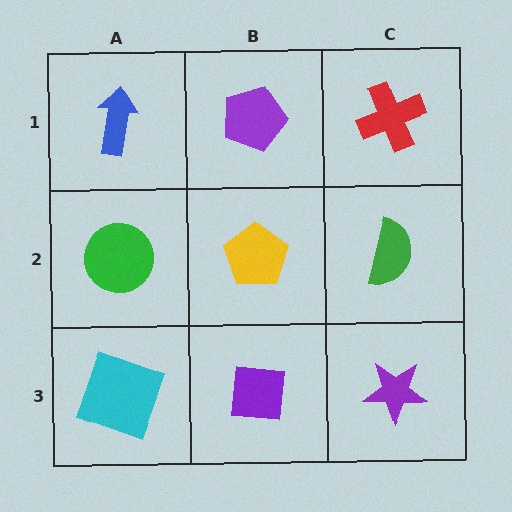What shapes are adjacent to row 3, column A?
A green circle (row 2, column A), a purple square (row 3, column B).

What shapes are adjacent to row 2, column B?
A purple pentagon (row 1, column B), a purple square (row 3, column B), a green circle (row 2, column A), a green semicircle (row 2, column C).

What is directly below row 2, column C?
A purple star.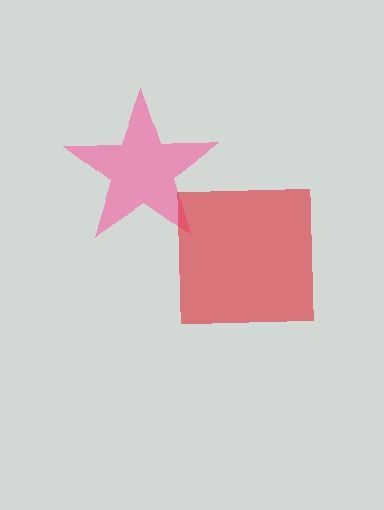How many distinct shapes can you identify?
There are 2 distinct shapes: a pink star, a red square.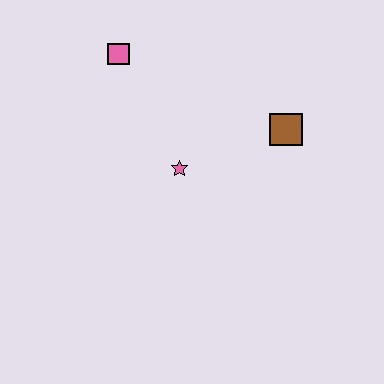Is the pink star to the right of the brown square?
No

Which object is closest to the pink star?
The brown square is closest to the pink star.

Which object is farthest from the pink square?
The brown square is farthest from the pink square.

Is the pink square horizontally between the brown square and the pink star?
No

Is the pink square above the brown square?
Yes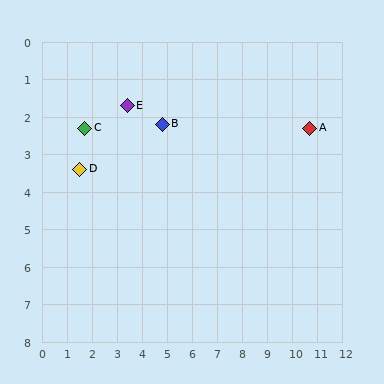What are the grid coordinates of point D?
Point D is at approximately (1.5, 3.4).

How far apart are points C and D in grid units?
Points C and D are about 1.1 grid units apart.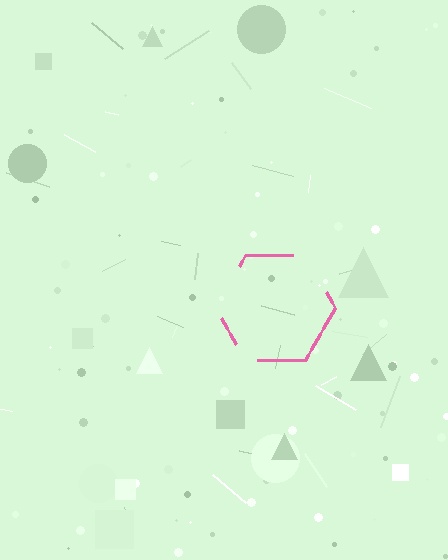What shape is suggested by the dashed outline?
The dashed outline suggests a hexagon.